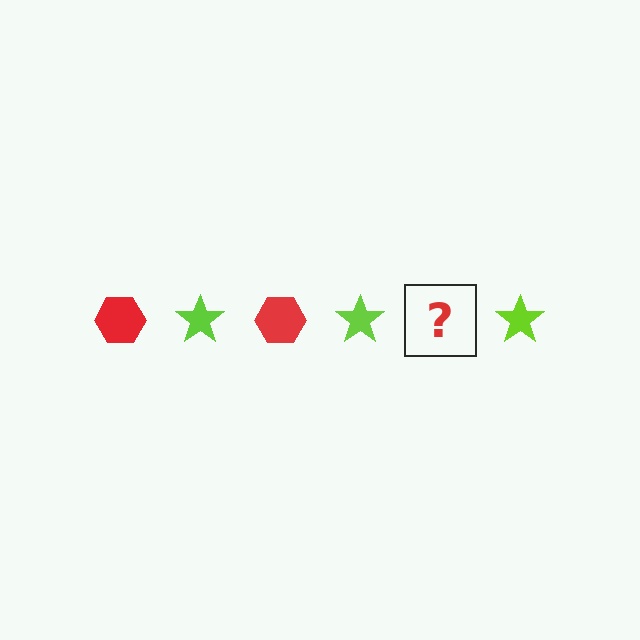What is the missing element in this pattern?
The missing element is a red hexagon.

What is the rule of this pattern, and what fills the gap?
The rule is that the pattern alternates between red hexagon and lime star. The gap should be filled with a red hexagon.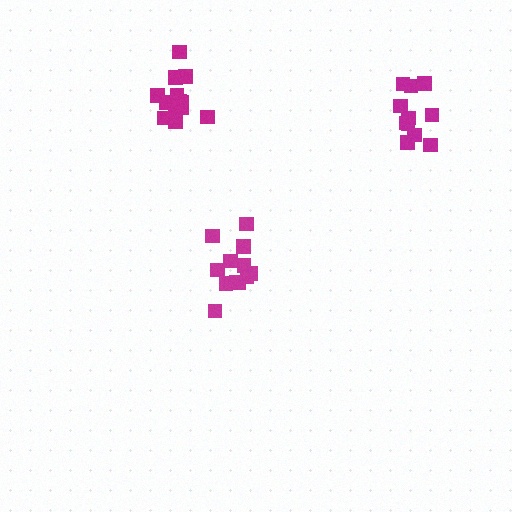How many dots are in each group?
Group 1: 13 dots, Group 2: 12 dots, Group 3: 11 dots (36 total).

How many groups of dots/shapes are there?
There are 3 groups.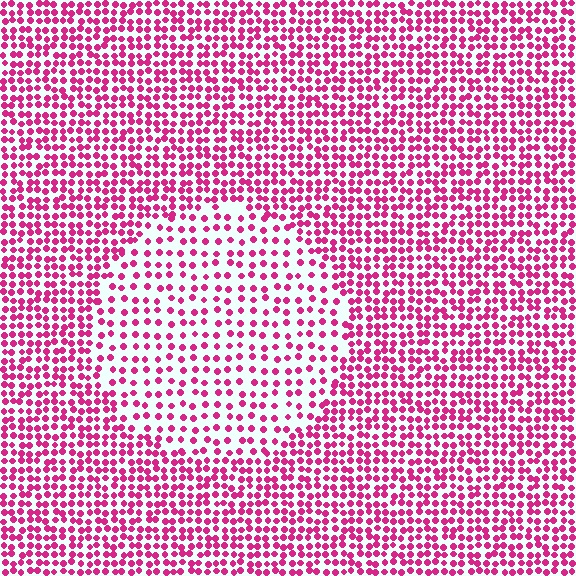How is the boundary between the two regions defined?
The boundary is defined by a change in element density (approximately 1.9x ratio). All elements are the same color, size, and shape.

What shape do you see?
I see a circle.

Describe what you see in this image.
The image contains small magenta elements arranged at two different densities. A circle-shaped region is visible where the elements are less densely packed than the surrounding area.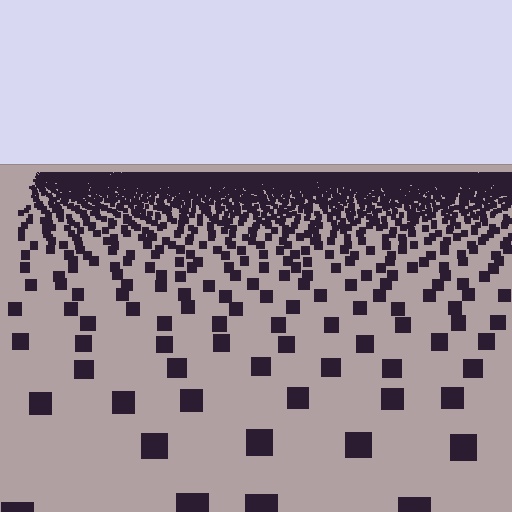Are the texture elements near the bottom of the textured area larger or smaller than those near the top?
Larger. Near the bottom, elements are closer to the viewer and appear at a bigger on-screen size.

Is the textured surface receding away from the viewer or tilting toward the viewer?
The surface is receding away from the viewer. Texture elements get smaller and denser toward the top.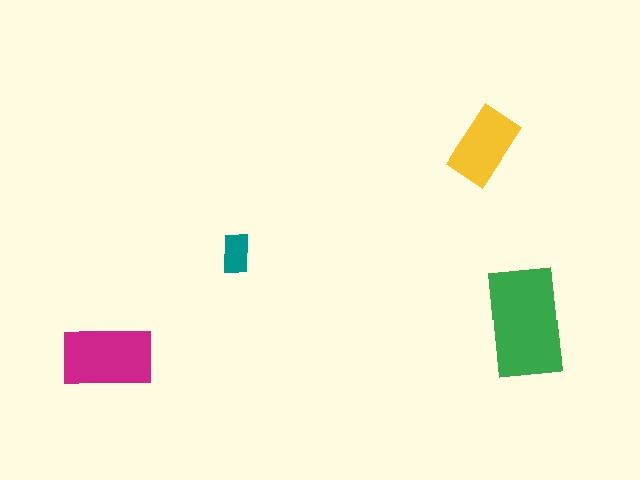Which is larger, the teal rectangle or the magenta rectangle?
The magenta one.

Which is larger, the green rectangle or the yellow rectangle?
The green one.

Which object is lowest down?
The magenta rectangle is bottommost.